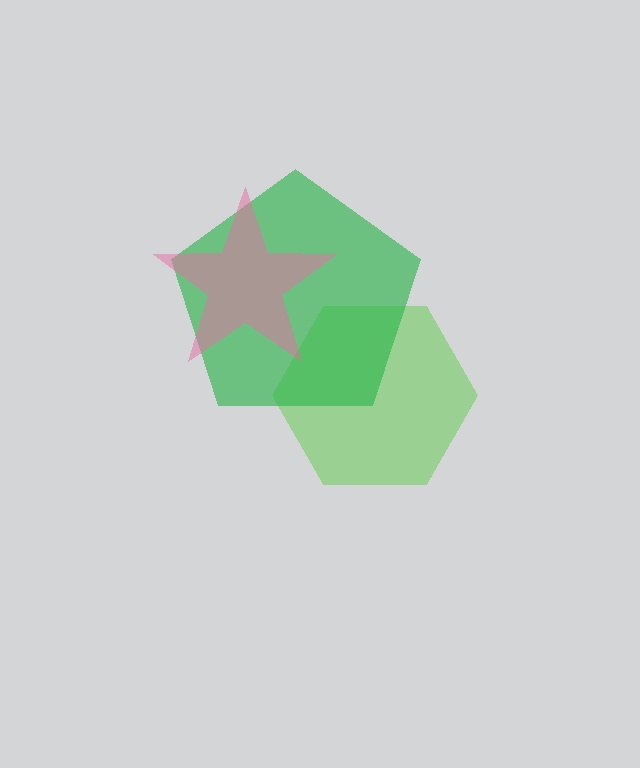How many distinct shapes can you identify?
There are 3 distinct shapes: a lime hexagon, a green pentagon, a pink star.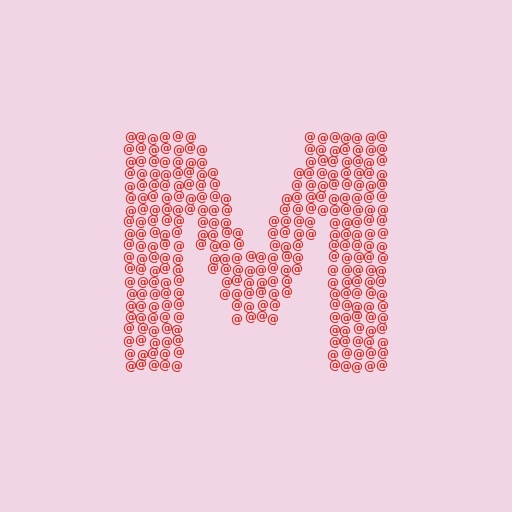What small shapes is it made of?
It is made of small at signs.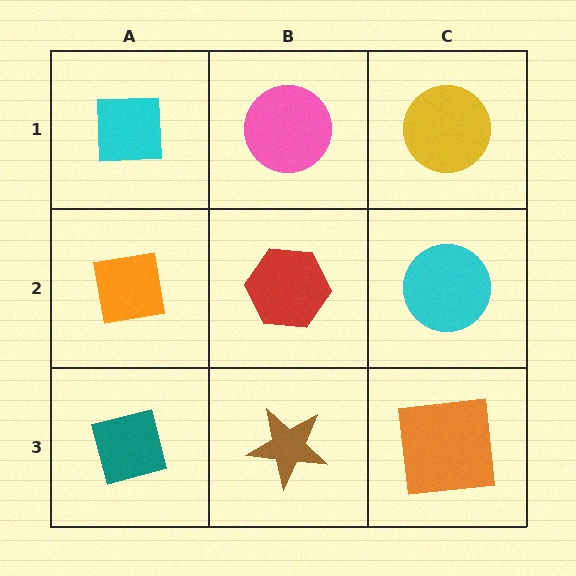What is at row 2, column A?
An orange square.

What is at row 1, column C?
A yellow circle.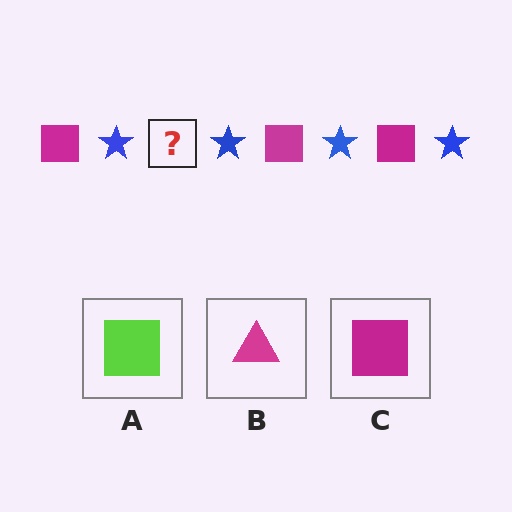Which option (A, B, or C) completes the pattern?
C.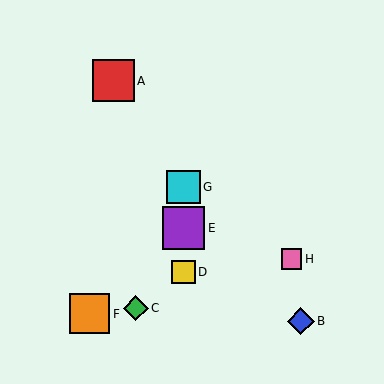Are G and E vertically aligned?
Yes, both are at x≈184.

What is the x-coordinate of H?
Object H is at x≈292.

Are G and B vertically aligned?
No, G is at x≈184 and B is at x≈301.